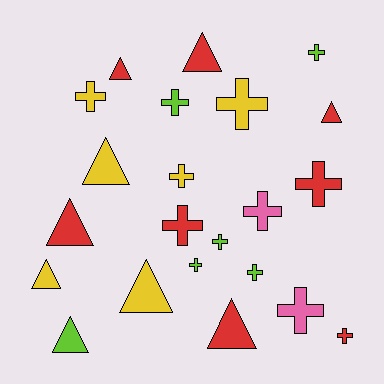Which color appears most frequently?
Red, with 8 objects.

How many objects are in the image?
There are 22 objects.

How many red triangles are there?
There are 5 red triangles.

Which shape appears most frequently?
Cross, with 13 objects.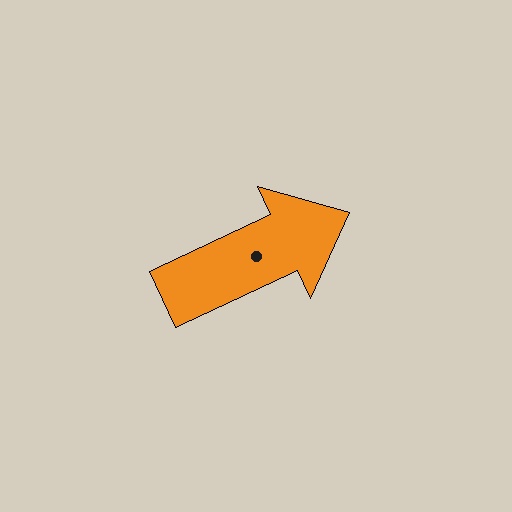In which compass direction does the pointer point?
Northeast.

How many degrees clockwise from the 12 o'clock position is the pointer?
Approximately 65 degrees.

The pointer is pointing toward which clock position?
Roughly 2 o'clock.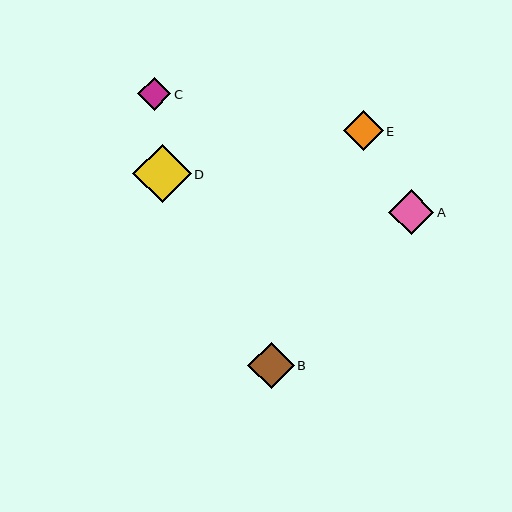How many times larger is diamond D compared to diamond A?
Diamond D is approximately 1.3 times the size of diamond A.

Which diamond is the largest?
Diamond D is the largest with a size of approximately 58 pixels.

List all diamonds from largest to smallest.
From largest to smallest: D, B, A, E, C.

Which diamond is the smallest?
Diamond C is the smallest with a size of approximately 33 pixels.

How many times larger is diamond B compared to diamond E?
Diamond B is approximately 1.2 times the size of diamond E.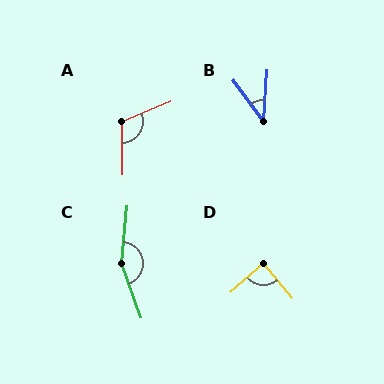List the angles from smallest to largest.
B (41°), D (88°), A (111°), C (155°).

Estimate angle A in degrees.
Approximately 111 degrees.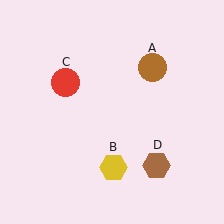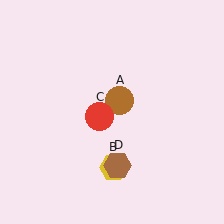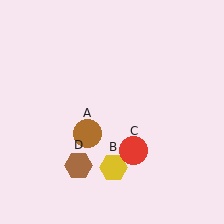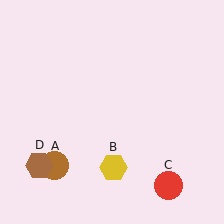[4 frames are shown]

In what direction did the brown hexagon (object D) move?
The brown hexagon (object D) moved left.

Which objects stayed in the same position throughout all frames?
Yellow hexagon (object B) remained stationary.